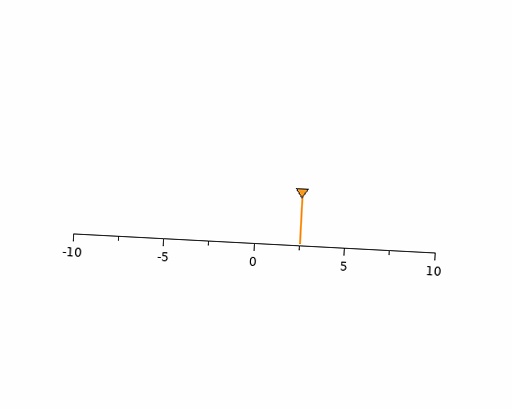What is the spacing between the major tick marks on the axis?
The major ticks are spaced 5 apart.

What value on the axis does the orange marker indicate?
The marker indicates approximately 2.5.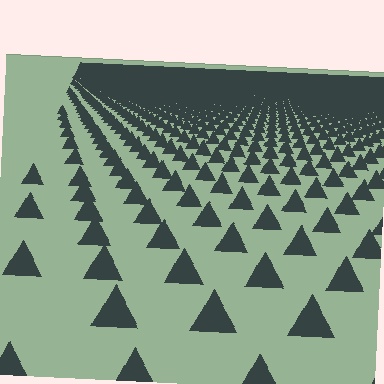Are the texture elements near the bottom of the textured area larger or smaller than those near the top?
Larger. Near the bottom, elements are closer to the viewer and appear at a bigger on-screen size.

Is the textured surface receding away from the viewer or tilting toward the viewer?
The surface is receding away from the viewer. Texture elements get smaller and denser toward the top.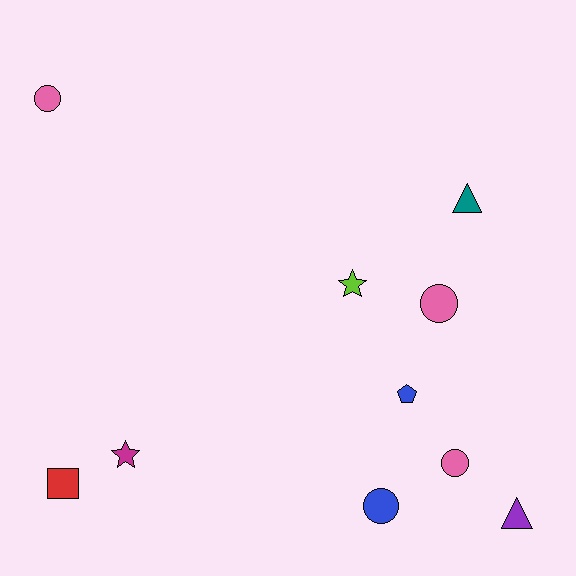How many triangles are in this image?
There are 2 triangles.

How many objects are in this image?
There are 10 objects.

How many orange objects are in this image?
There are no orange objects.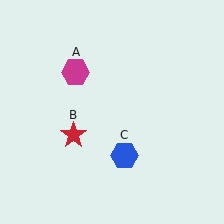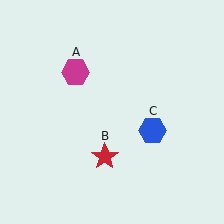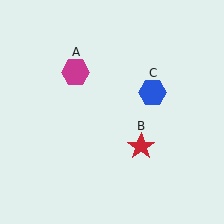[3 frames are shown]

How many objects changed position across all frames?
2 objects changed position: red star (object B), blue hexagon (object C).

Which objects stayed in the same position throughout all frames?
Magenta hexagon (object A) remained stationary.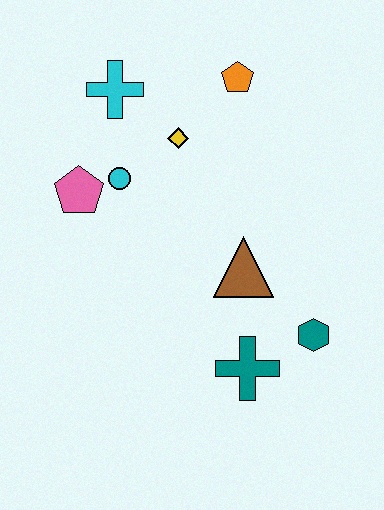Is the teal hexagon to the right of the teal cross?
Yes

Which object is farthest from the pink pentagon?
The teal hexagon is farthest from the pink pentagon.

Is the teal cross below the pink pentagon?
Yes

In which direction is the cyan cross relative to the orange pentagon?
The cyan cross is to the left of the orange pentagon.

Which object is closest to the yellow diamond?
The cyan circle is closest to the yellow diamond.